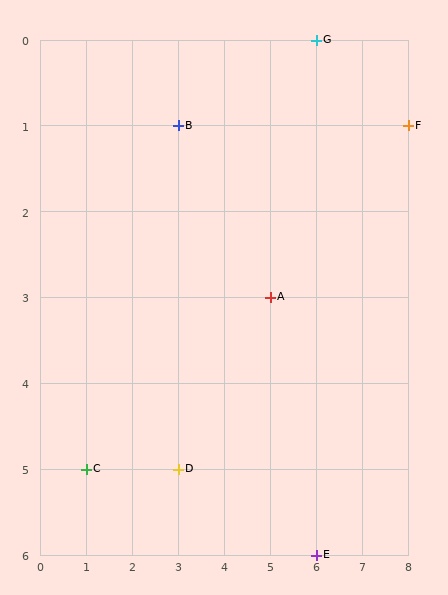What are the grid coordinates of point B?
Point B is at grid coordinates (3, 1).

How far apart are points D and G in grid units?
Points D and G are 3 columns and 5 rows apart (about 5.8 grid units diagonally).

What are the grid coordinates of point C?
Point C is at grid coordinates (1, 5).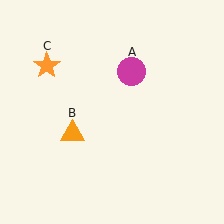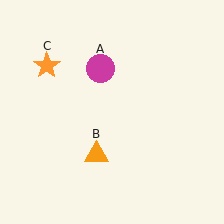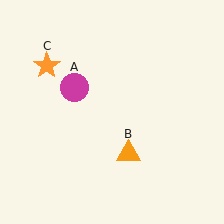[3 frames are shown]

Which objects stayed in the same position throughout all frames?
Orange star (object C) remained stationary.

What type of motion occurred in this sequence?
The magenta circle (object A), orange triangle (object B) rotated counterclockwise around the center of the scene.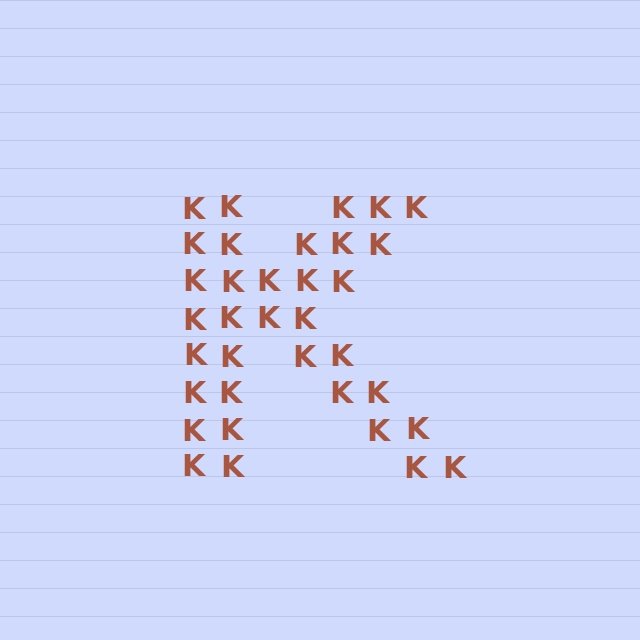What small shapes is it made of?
It is made of small letter K's.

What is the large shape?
The large shape is the letter K.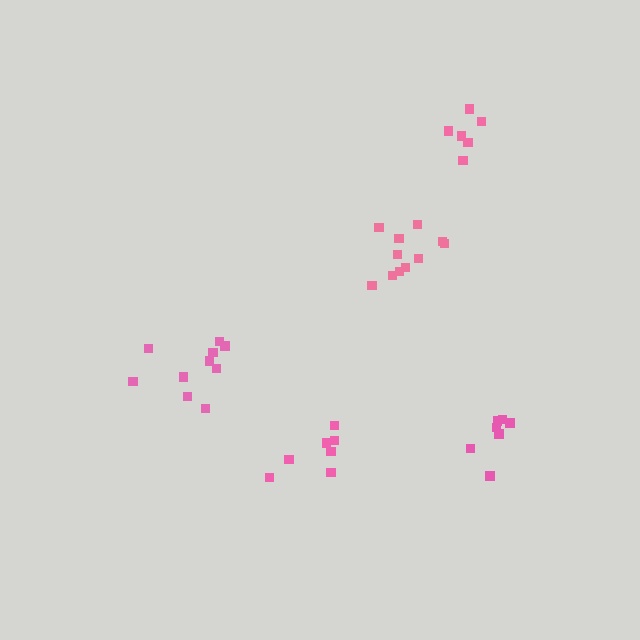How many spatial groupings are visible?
There are 5 spatial groupings.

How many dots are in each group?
Group 1: 7 dots, Group 2: 10 dots, Group 3: 6 dots, Group 4: 11 dots, Group 5: 7 dots (41 total).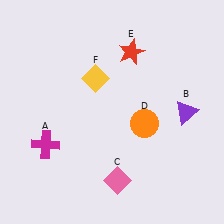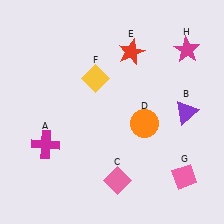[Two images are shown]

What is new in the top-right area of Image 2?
A magenta star (H) was added in the top-right area of Image 2.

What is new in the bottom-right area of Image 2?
A pink diamond (G) was added in the bottom-right area of Image 2.